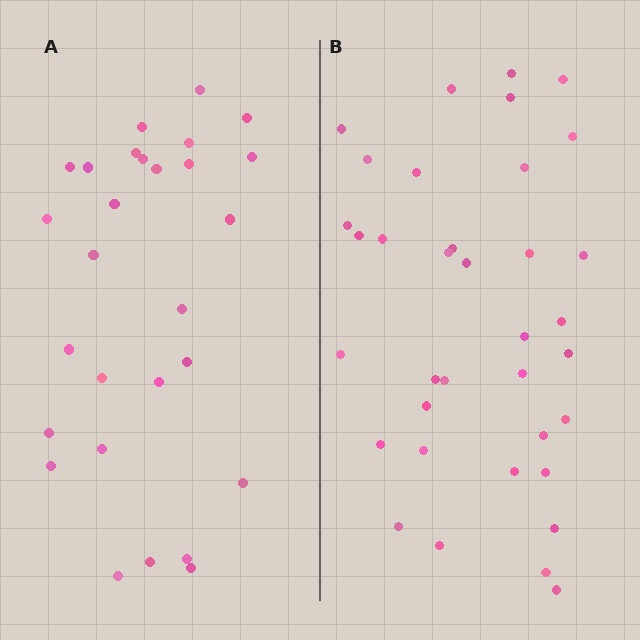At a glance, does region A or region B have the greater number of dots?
Region B (the right region) has more dots.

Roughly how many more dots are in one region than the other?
Region B has roughly 8 or so more dots than region A.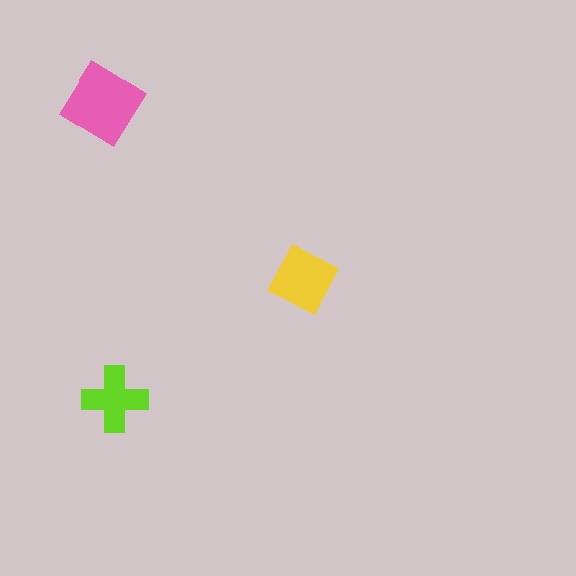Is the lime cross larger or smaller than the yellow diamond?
Smaller.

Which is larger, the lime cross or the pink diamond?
The pink diamond.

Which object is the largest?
The pink diamond.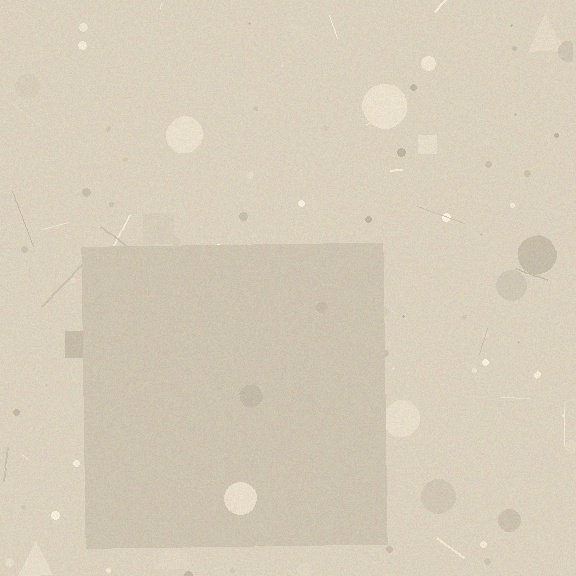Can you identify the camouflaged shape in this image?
The camouflaged shape is a square.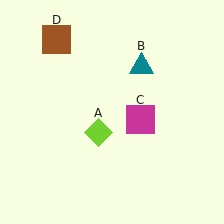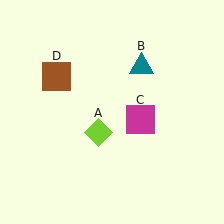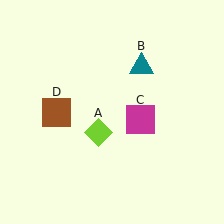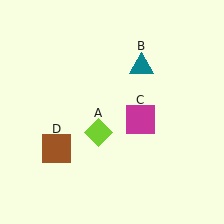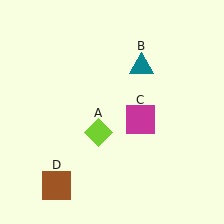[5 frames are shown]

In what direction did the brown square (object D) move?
The brown square (object D) moved down.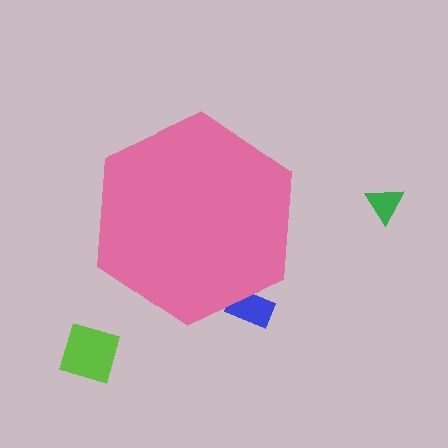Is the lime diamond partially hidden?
No, the lime diamond is fully visible.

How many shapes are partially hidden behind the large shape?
1 shape is partially hidden.